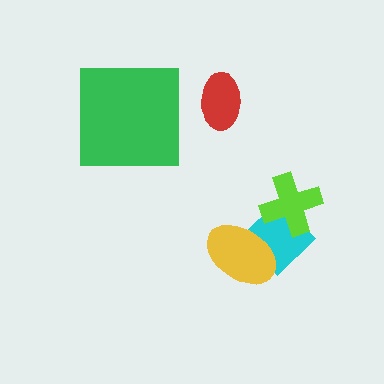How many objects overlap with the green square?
0 objects overlap with the green square.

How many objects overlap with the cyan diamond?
2 objects overlap with the cyan diamond.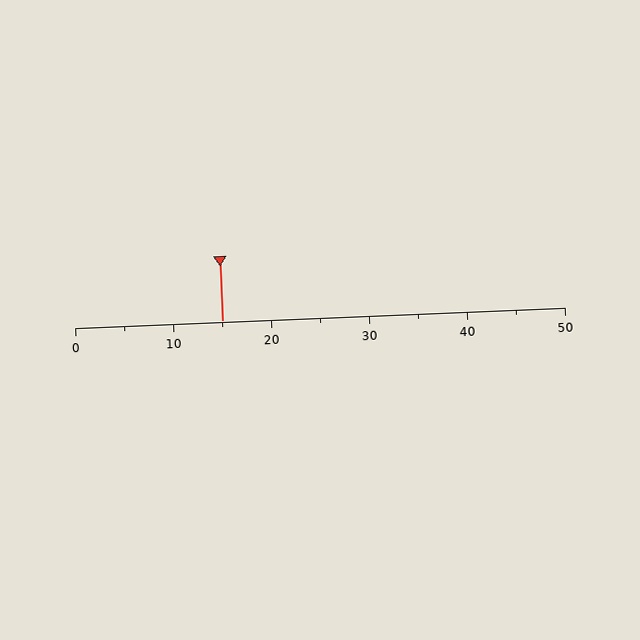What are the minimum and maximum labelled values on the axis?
The axis runs from 0 to 50.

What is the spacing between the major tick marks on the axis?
The major ticks are spaced 10 apart.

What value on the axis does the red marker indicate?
The marker indicates approximately 15.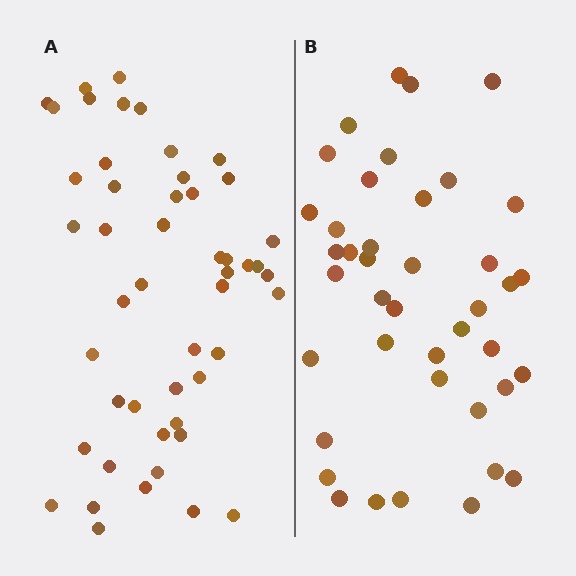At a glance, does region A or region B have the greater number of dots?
Region A (the left region) has more dots.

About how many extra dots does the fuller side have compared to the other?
Region A has roughly 8 or so more dots than region B.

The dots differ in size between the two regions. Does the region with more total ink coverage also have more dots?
No. Region B has more total ink coverage because its dots are larger, but region A actually contains more individual dots. Total area can be misleading — the number of items is what matters here.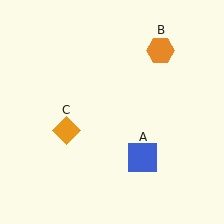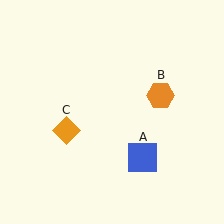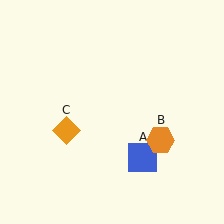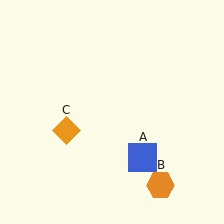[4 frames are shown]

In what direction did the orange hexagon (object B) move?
The orange hexagon (object B) moved down.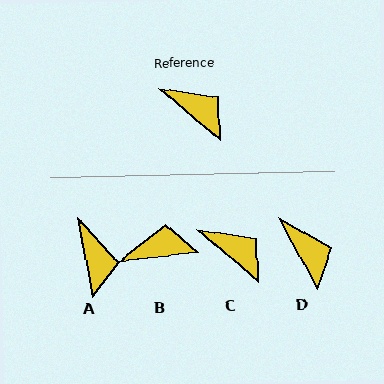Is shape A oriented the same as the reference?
No, it is off by about 38 degrees.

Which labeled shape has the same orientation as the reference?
C.